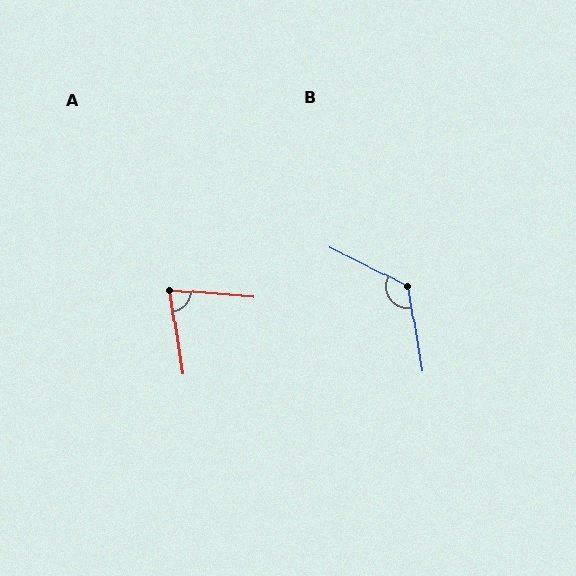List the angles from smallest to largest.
A (76°), B (127°).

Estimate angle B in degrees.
Approximately 127 degrees.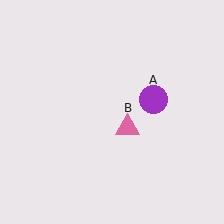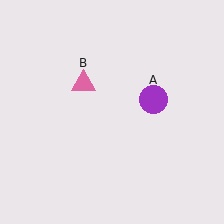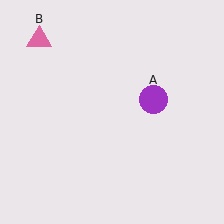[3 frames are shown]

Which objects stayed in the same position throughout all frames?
Purple circle (object A) remained stationary.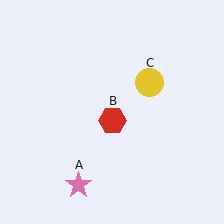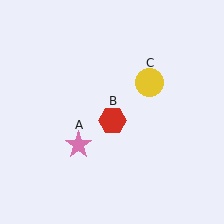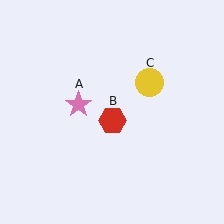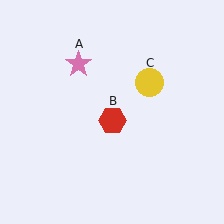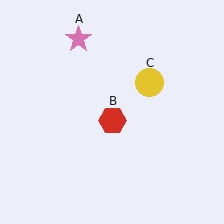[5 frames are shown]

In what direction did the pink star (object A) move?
The pink star (object A) moved up.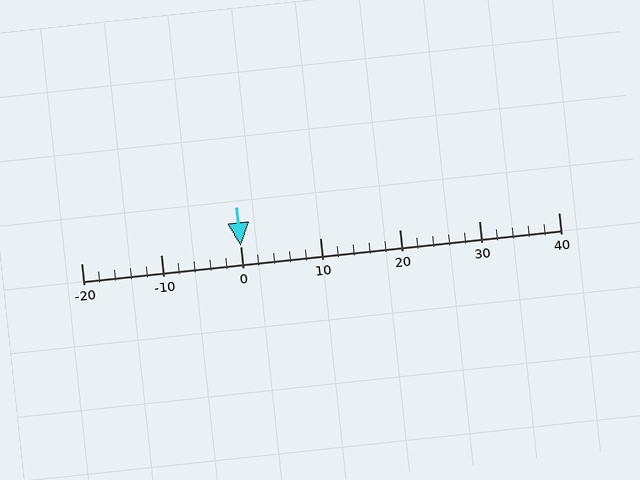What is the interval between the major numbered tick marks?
The major tick marks are spaced 10 units apart.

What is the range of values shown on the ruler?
The ruler shows values from -20 to 40.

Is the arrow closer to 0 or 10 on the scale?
The arrow is closer to 0.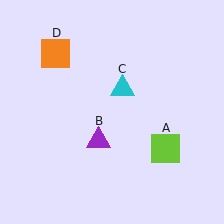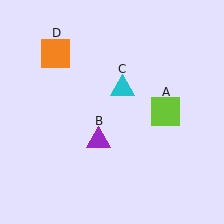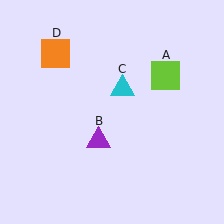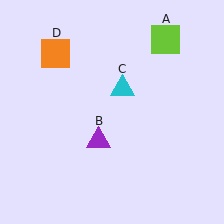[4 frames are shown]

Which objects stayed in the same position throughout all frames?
Purple triangle (object B) and cyan triangle (object C) and orange square (object D) remained stationary.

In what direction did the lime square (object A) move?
The lime square (object A) moved up.